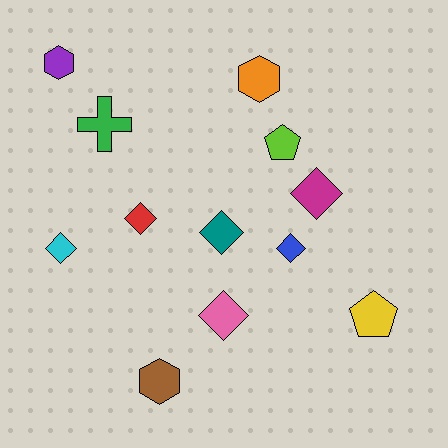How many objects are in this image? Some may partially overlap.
There are 12 objects.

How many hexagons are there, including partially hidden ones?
There are 3 hexagons.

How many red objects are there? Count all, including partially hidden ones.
There is 1 red object.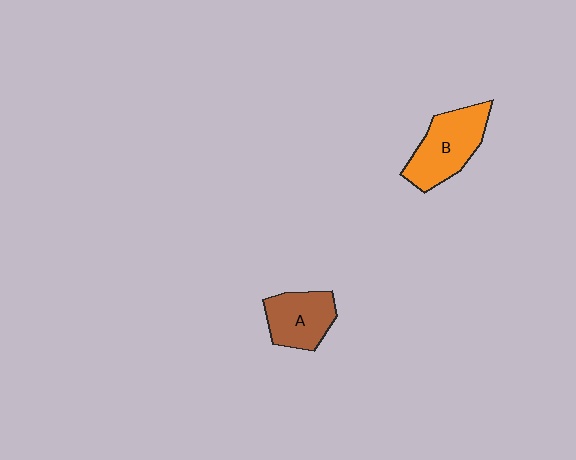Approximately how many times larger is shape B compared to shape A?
Approximately 1.3 times.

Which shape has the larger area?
Shape B (orange).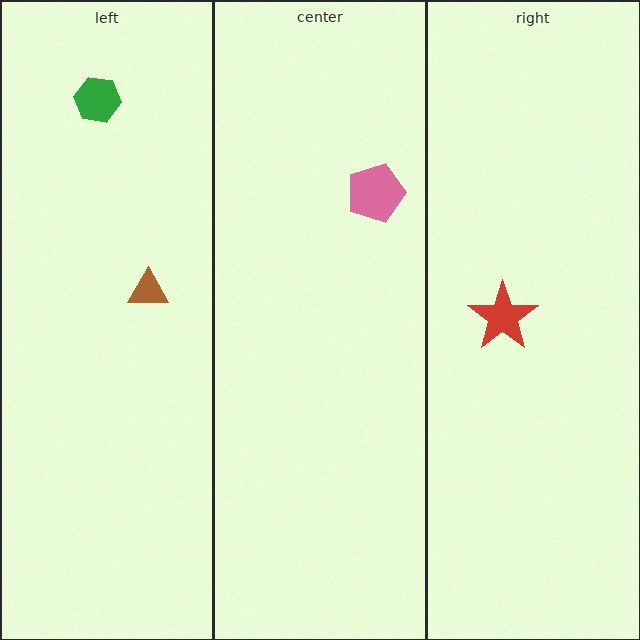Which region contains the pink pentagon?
The center region.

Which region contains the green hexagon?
The left region.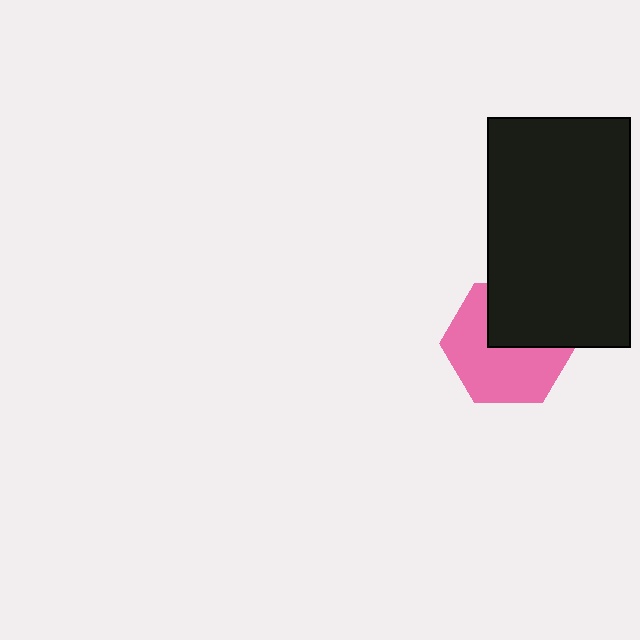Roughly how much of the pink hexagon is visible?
About half of it is visible (roughly 62%).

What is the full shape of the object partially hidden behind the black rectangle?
The partially hidden object is a pink hexagon.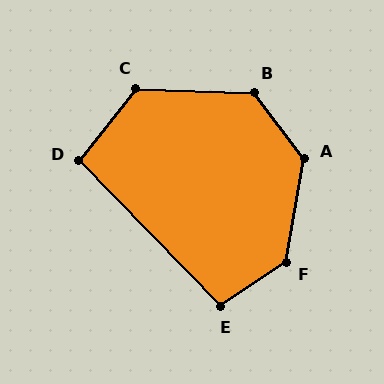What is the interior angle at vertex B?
Approximately 129 degrees (obtuse).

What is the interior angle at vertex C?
Approximately 127 degrees (obtuse).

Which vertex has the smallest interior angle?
D, at approximately 97 degrees.